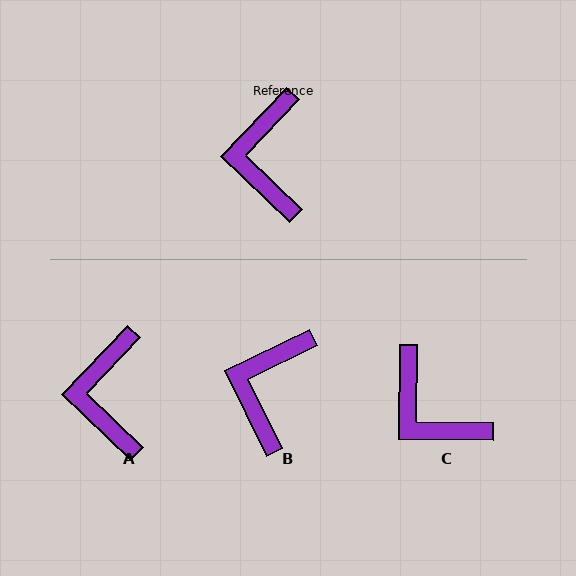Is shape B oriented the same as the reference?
No, it is off by about 20 degrees.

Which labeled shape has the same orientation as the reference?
A.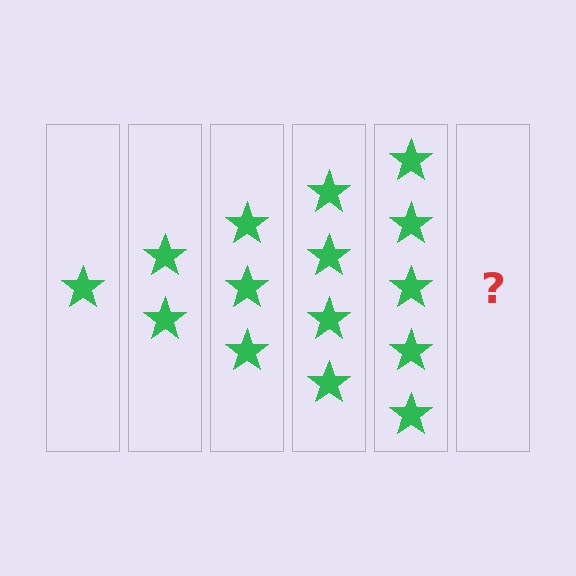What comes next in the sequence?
The next element should be 6 stars.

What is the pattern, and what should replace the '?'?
The pattern is that each step adds one more star. The '?' should be 6 stars.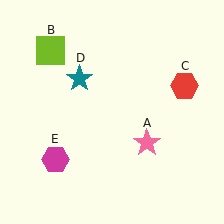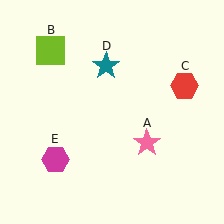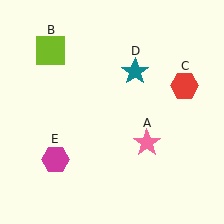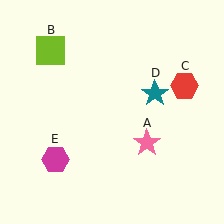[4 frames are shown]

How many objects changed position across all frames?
1 object changed position: teal star (object D).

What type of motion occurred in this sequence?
The teal star (object D) rotated clockwise around the center of the scene.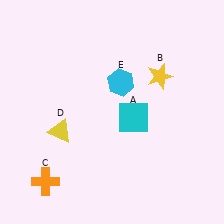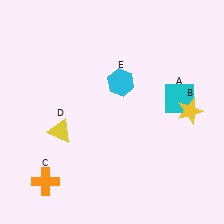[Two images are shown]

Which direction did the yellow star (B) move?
The yellow star (B) moved down.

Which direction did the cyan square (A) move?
The cyan square (A) moved right.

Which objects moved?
The objects that moved are: the cyan square (A), the yellow star (B).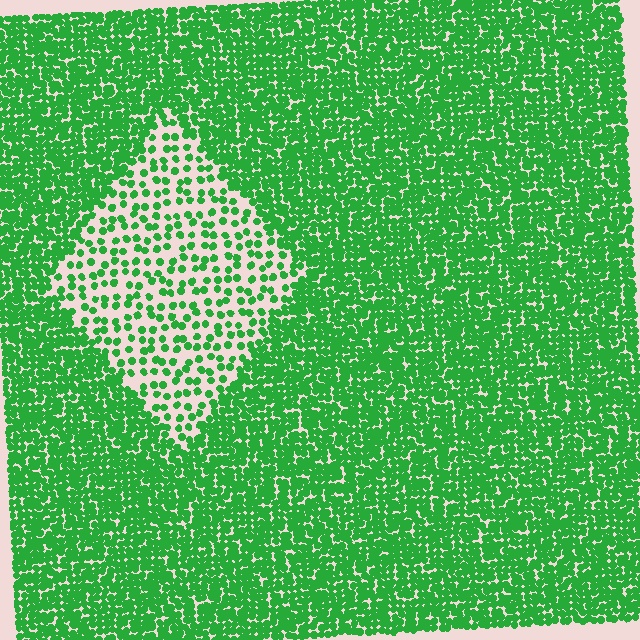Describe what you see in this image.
The image contains small green elements arranged at two different densities. A diamond-shaped region is visible where the elements are less densely packed than the surrounding area.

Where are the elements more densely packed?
The elements are more densely packed outside the diamond boundary.